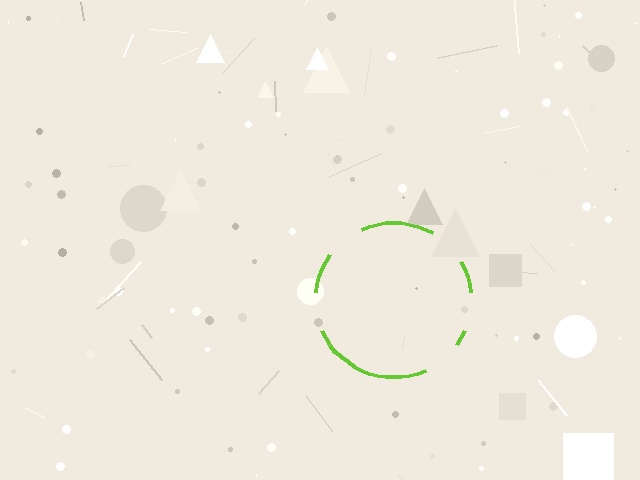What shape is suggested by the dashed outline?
The dashed outline suggests a circle.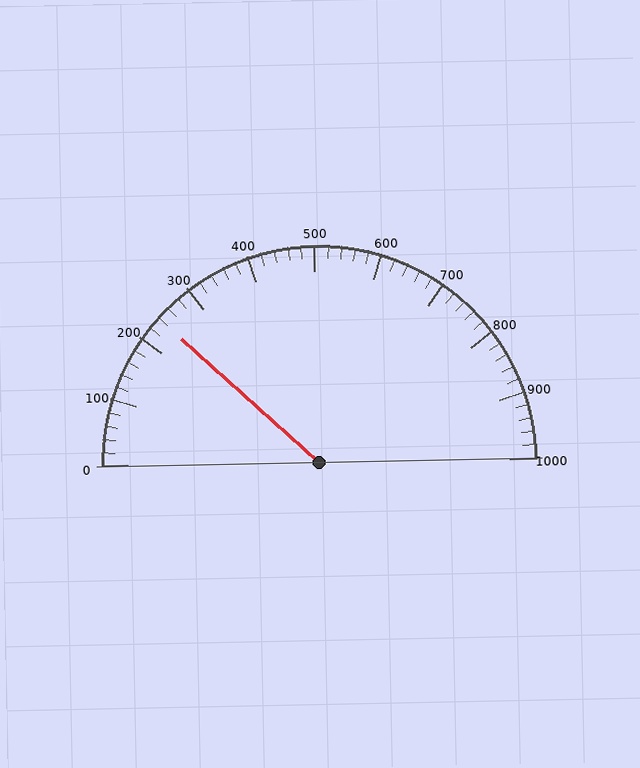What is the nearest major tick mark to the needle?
The nearest major tick mark is 200.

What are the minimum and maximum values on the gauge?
The gauge ranges from 0 to 1000.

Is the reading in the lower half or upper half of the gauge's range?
The reading is in the lower half of the range (0 to 1000).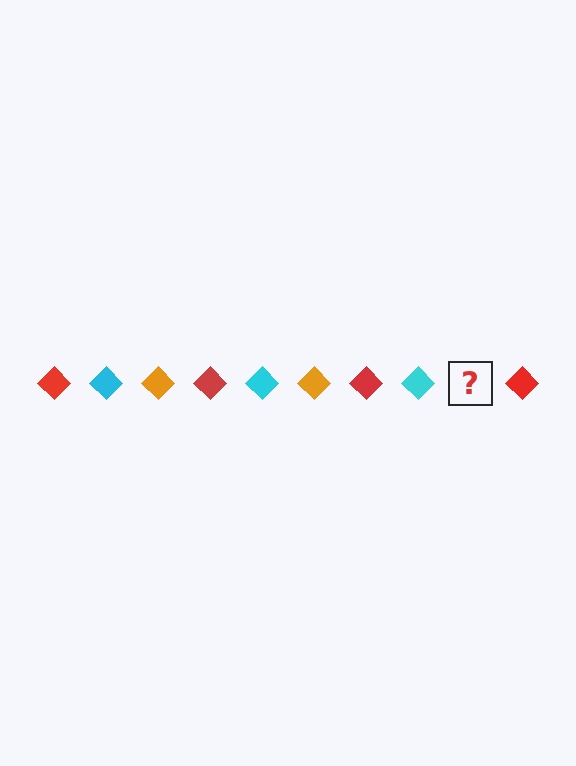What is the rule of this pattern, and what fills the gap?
The rule is that the pattern cycles through red, cyan, orange diamonds. The gap should be filled with an orange diamond.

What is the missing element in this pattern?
The missing element is an orange diamond.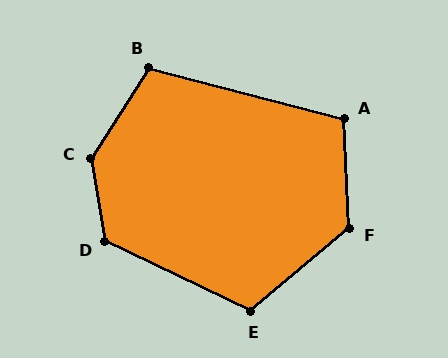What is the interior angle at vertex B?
Approximately 108 degrees (obtuse).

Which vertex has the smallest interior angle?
A, at approximately 107 degrees.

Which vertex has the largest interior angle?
C, at approximately 138 degrees.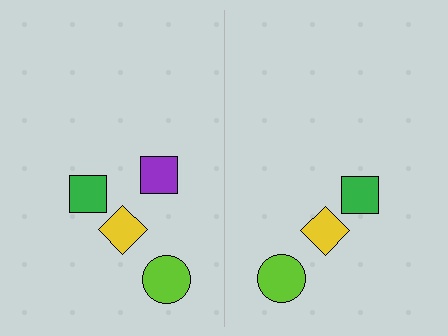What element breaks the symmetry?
A purple square is missing from the right side.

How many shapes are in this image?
There are 7 shapes in this image.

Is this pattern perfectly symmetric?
No, the pattern is not perfectly symmetric. A purple square is missing from the right side.